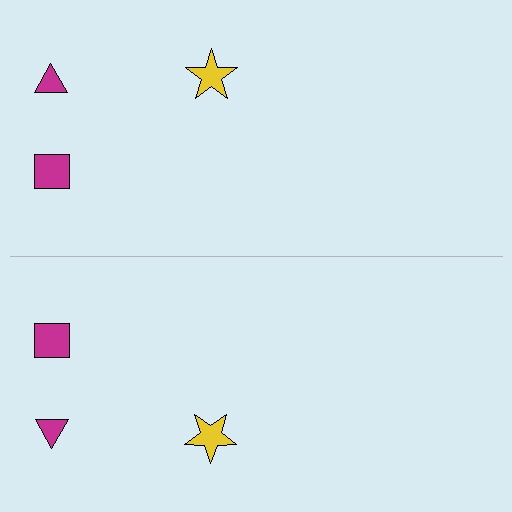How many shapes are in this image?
There are 6 shapes in this image.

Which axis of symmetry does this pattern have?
The pattern has a horizontal axis of symmetry running through the center of the image.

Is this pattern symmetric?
Yes, this pattern has bilateral (reflection) symmetry.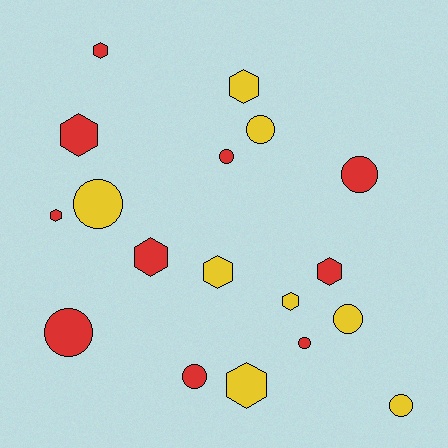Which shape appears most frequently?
Hexagon, with 9 objects.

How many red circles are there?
There are 5 red circles.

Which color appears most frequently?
Red, with 10 objects.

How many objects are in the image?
There are 18 objects.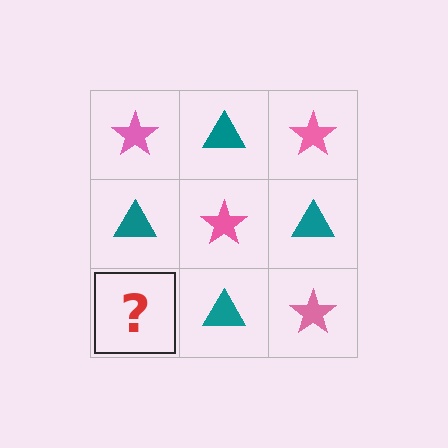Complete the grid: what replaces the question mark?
The question mark should be replaced with a pink star.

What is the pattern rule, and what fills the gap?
The rule is that it alternates pink star and teal triangle in a checkerboard pattern. The gap should be filled with a pink star.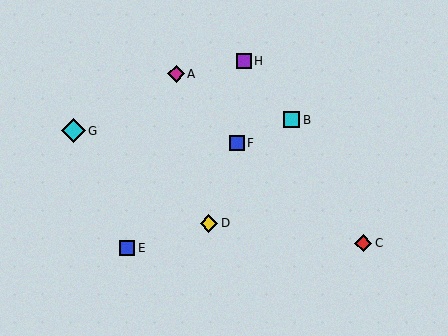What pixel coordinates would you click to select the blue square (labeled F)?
Click at (237, 143) to select the blue square F.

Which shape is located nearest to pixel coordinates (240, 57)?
The purple square (labeled H) at (244, 61) is nearest to that location.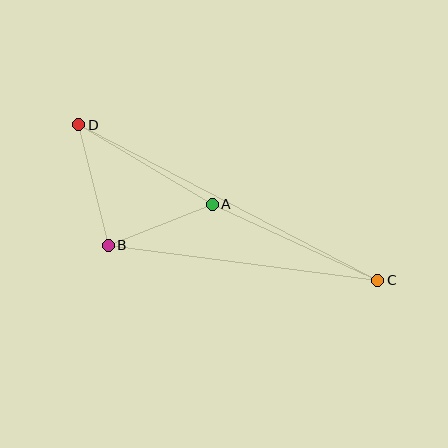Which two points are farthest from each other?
Points C and D are farthest from each other.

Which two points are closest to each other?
Points A and B are closest to each other.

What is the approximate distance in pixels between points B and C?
The distance between B and C is approximately 272 pixels.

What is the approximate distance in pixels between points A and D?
The distance between A and D is approximately 155 pixels.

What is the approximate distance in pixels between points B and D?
The distance between B and D is approximately 124 pixels.